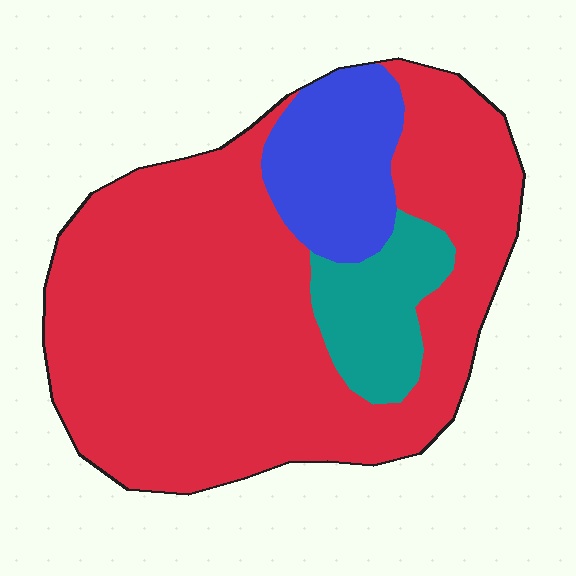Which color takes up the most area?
Red, at roughly 75%.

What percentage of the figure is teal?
Teal takes up less than a quarter of the figure.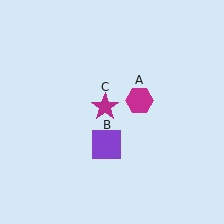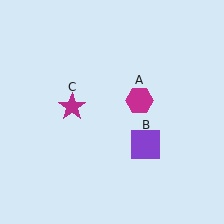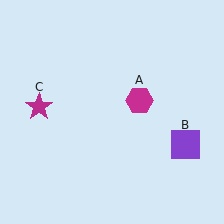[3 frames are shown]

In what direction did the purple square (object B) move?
The purple square (object B) moved right.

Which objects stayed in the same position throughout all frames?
Magenta hexagon (object A) remained stationary.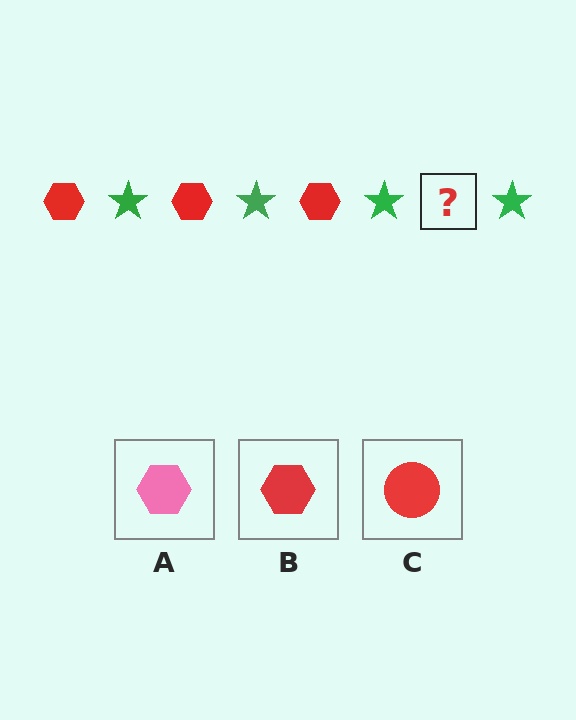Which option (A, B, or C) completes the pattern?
B.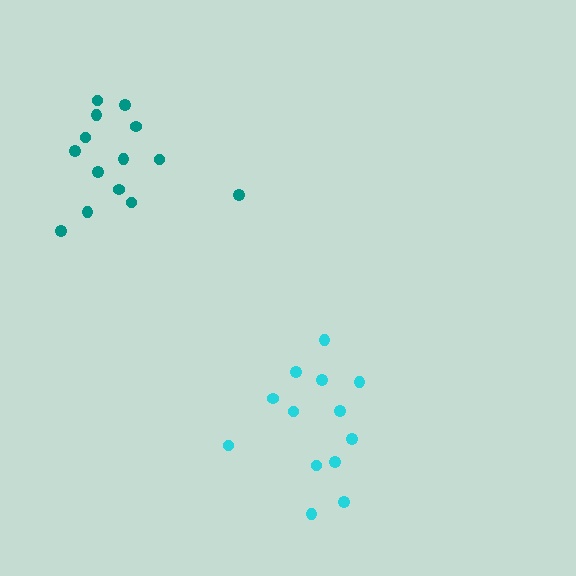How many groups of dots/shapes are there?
There are 2 groups.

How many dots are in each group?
Group 1: 14 dots, Group 2: 13 dots (27 total).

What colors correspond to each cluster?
The clusters are colored: teal, cyan.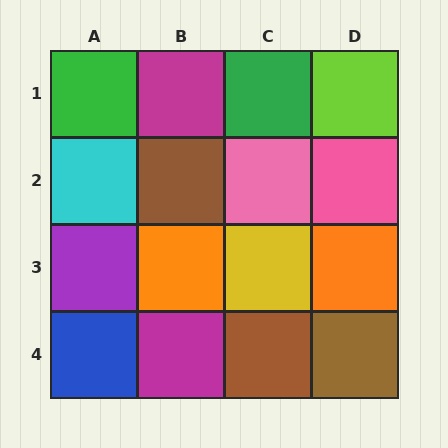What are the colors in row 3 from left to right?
Purple, orange, yellow, orange.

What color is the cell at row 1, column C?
Green.